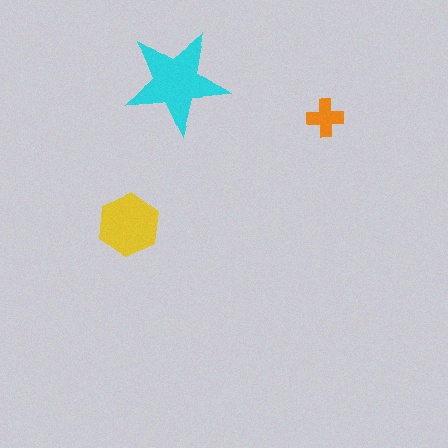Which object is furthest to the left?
The yellow hexagon is leftmost.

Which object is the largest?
The cyan star.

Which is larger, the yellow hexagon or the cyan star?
The cyan star.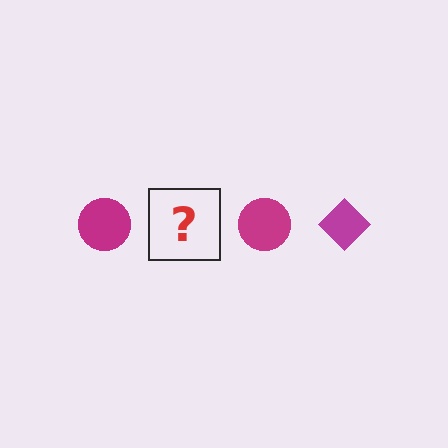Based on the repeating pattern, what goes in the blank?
The blank should be a magenta diamond.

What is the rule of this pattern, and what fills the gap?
The rule is that the pattern cycles through circle, diamond shapes in magenta. The gap should be filled with a magenta diamond.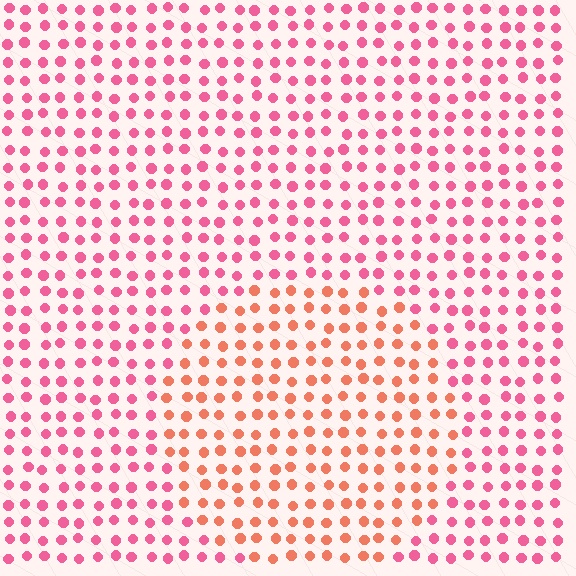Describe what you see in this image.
The image is filled with small pink elements in a uniform arrangement. A circle-shaped region is visible where the elements are tinted to a slightly different hue, forming a subtle color boundary.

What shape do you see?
I see a circle.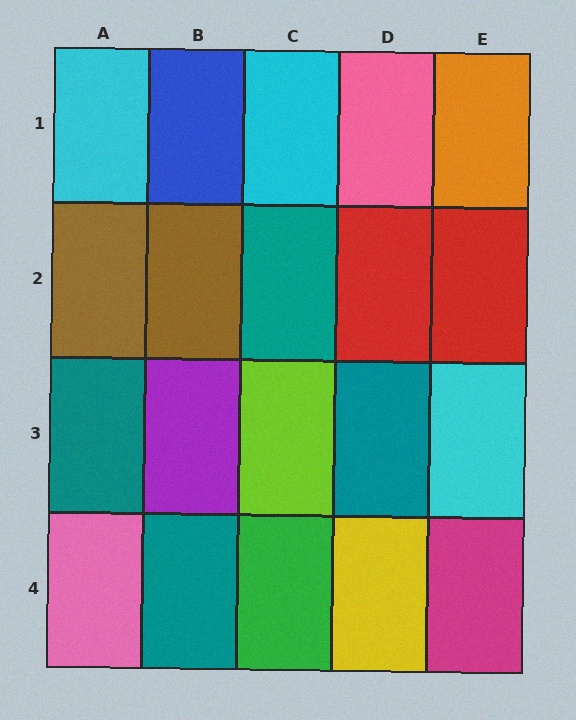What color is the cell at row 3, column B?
Purple.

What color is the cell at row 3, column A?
Teal.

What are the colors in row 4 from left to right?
Pink, teal, green, yellow, magenta.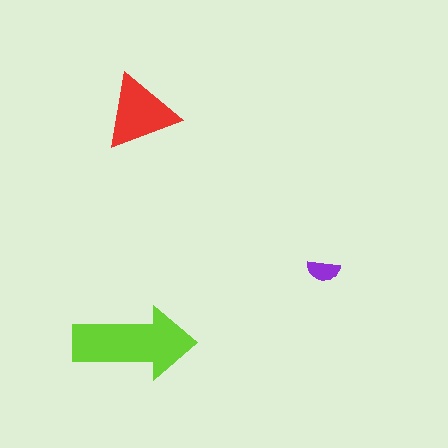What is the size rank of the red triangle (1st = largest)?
2nd.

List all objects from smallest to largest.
The purple semicircle, the red triangle, the lime arrow.